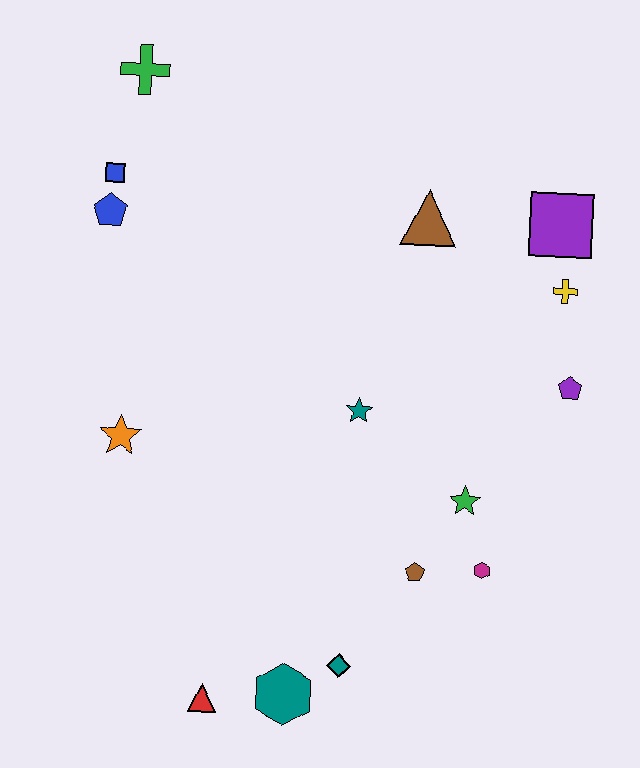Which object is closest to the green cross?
The blue square is closest to the green cross.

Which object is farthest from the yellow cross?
The red triangle is farthest from the yellow cross.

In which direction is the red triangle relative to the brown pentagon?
The red triangle is to the left of the brown pentagon.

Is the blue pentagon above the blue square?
No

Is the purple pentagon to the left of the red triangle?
No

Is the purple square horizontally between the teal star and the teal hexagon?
No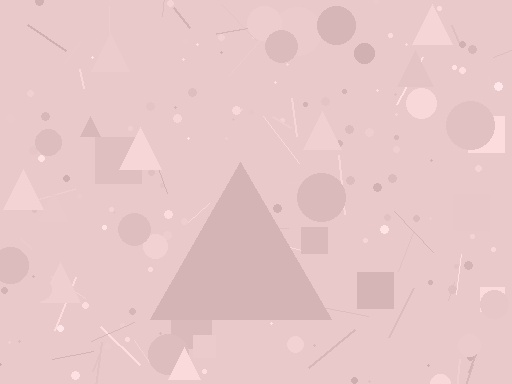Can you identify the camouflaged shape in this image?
The camouflaged shape is a triangle.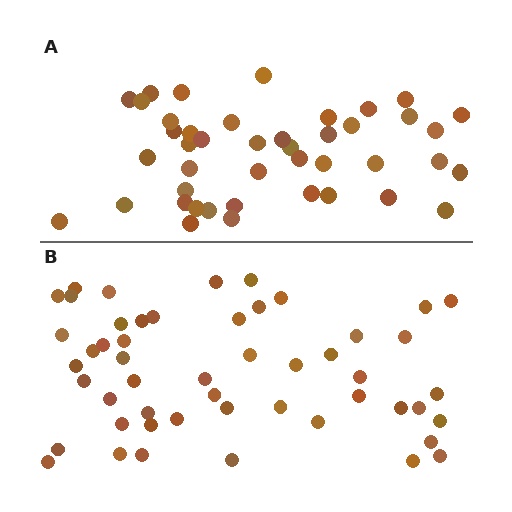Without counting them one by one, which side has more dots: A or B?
Region B (the bottom region) has more dots.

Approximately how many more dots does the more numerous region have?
Region B has roughly 8 or so more dots than region A.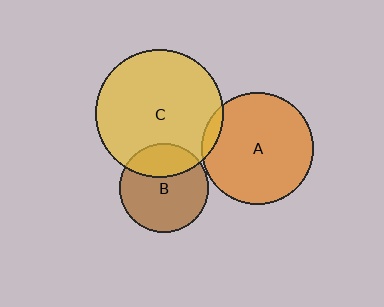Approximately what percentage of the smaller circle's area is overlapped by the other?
Approximately 30%.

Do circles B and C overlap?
Yes.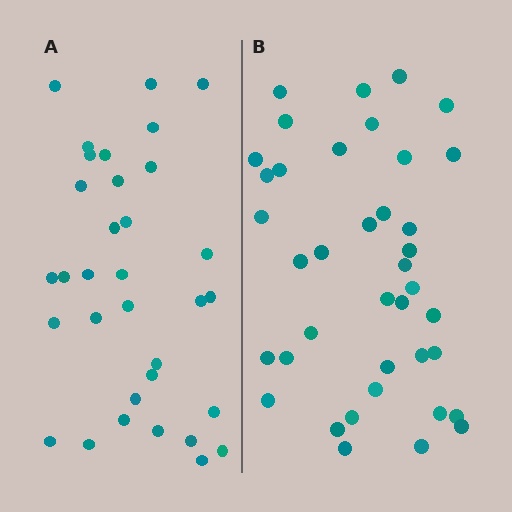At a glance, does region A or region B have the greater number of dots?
Region B (the right region) has more dots.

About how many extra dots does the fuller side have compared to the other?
Region B has about 6 more dots than region A.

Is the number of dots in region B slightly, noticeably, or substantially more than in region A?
Region B has only slightly more — the two regions are fairly close. The ratio is roughly 1.2 to 1.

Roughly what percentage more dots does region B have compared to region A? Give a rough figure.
About 20% more.